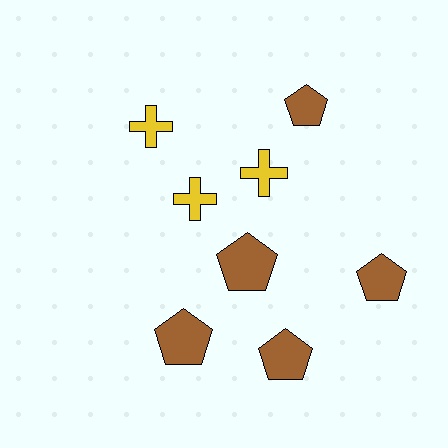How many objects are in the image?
There are 8 objects.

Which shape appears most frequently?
Pentagon, with 5 objects.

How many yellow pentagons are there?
There are no yellow pentagons.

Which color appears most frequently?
Brown, with 5 objects.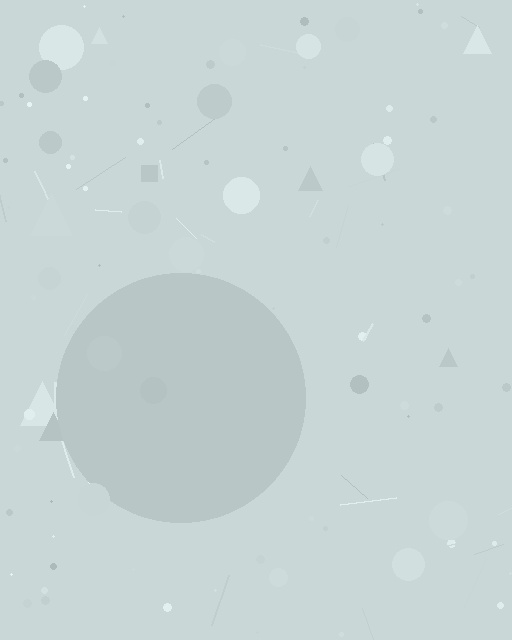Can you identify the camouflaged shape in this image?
The camouflaged shape is a circle.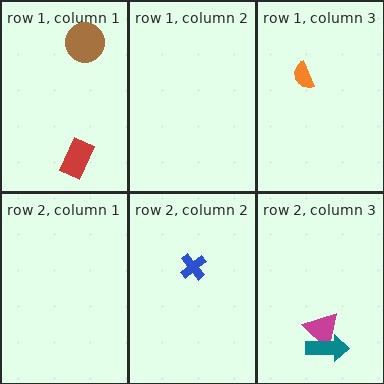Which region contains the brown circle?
The row 1, column 1 region.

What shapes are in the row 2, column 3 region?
The magenta triangle, the teal arrow.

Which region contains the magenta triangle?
The row 2, column 3 region.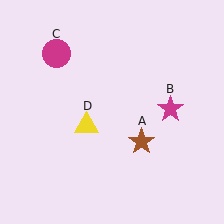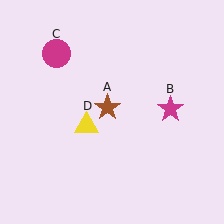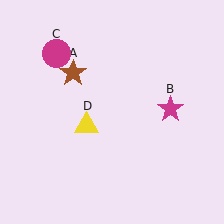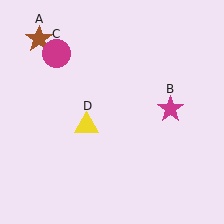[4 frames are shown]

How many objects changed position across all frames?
1 object changed position: brown star (object A).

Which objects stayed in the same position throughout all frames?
Magenta star (object B) and magenta circle (object C) and yellow triangle (object D) remained stationary.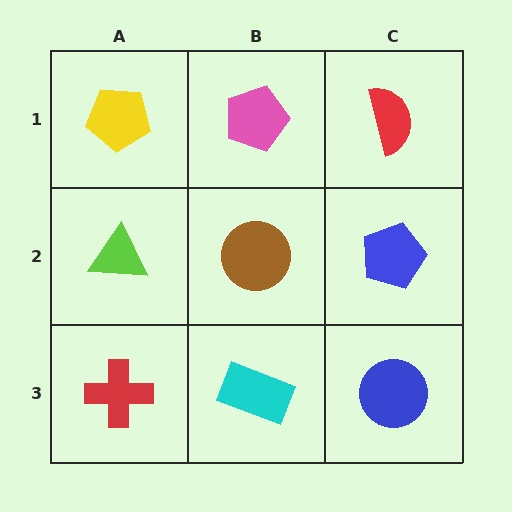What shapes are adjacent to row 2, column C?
A red semicircle (row 1, column C), a blue circle (row 3, column C), a brown circle (row 2, column B).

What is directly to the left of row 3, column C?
A cyan rectangle.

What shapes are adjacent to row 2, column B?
A pink pentagon (row 1, column B), a cyan rectangle (row 3, column B), a lime triangle (row 2, column A), a blue pentagon (row 2, column C).